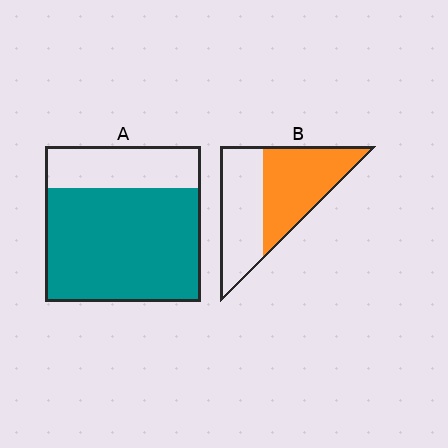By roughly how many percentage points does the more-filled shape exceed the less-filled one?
By roughly 20 percentage points (A over B).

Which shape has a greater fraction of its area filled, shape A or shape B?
Shape A.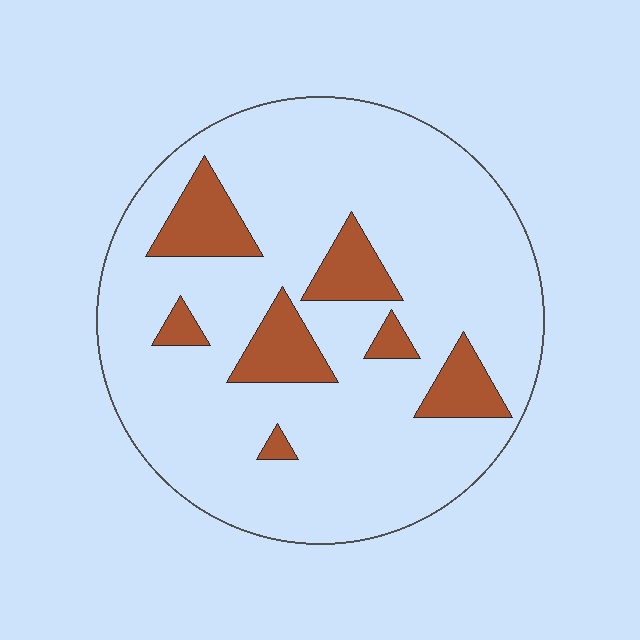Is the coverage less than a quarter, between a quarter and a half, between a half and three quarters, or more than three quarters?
Less than a quarter.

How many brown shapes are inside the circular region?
7.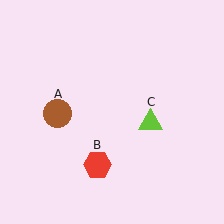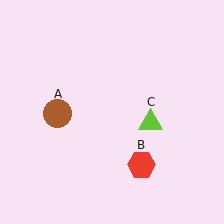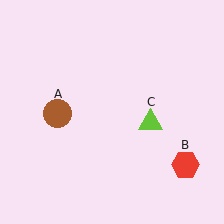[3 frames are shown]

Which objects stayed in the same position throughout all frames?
Brown circle (object A) and lime triangle (object C) remained stationary.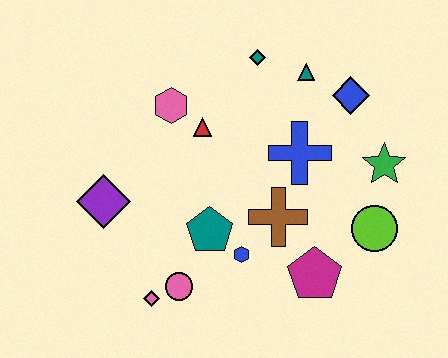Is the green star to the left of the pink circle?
No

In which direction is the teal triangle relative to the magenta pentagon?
The teal triangle is above the magenta pentagon.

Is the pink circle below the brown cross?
Yes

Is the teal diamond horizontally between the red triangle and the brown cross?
Yes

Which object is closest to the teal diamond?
The teal triangle is closest to the teal diamond.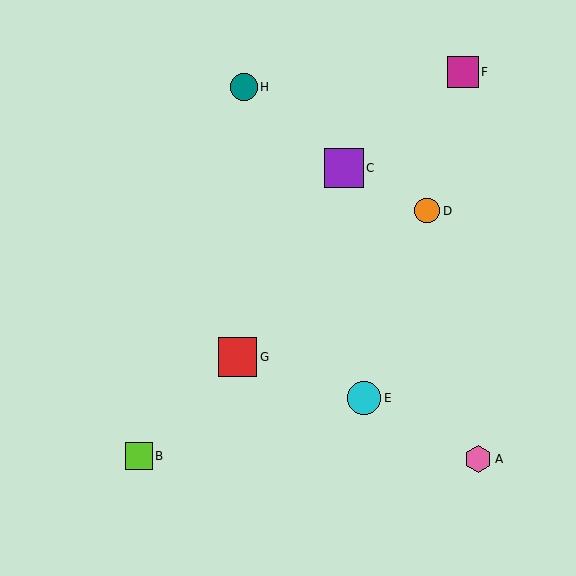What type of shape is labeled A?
Shape A is a pink hexagon.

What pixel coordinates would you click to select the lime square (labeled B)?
Click at (139, 456) to select the lime square B.